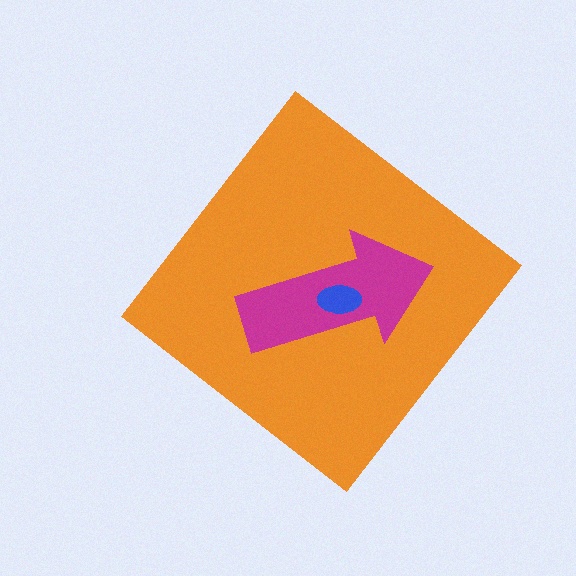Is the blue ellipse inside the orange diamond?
Yes.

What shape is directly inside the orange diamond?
The magenta arrow.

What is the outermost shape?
The orange diamond.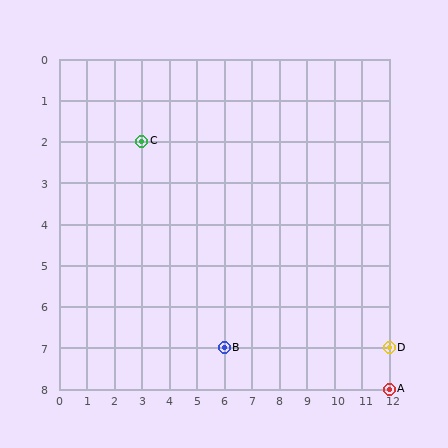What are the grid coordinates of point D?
Point D is at grid coordinates (12, 7).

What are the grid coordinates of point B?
Point B is at grid coordinates (6, 7).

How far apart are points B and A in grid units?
Points B and A are 6 columns and 1 row apart (about 6.1 grid units diagonally).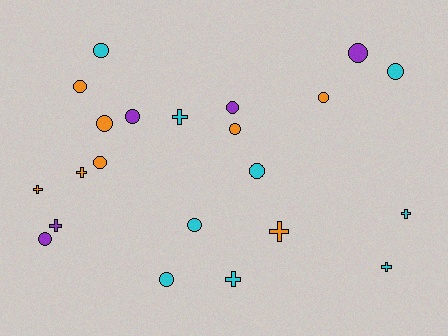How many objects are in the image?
There are 22 objects.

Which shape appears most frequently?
Circle, with 14 objects.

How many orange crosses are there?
There are 3 orange crosses.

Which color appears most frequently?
Cyan, with 9 objects.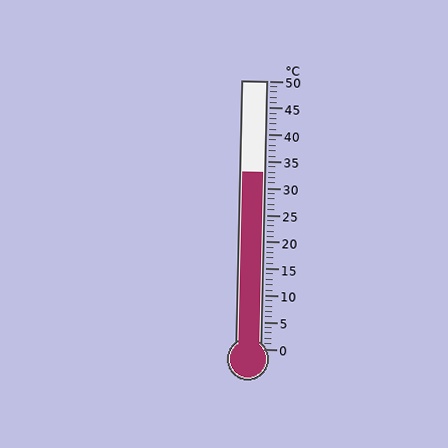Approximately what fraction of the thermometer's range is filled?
The thermometer is filled to approximately 65% of its range.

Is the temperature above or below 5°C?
The temperature is above 5°C.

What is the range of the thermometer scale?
The thermometer scale ranges from 0°C to 50°C.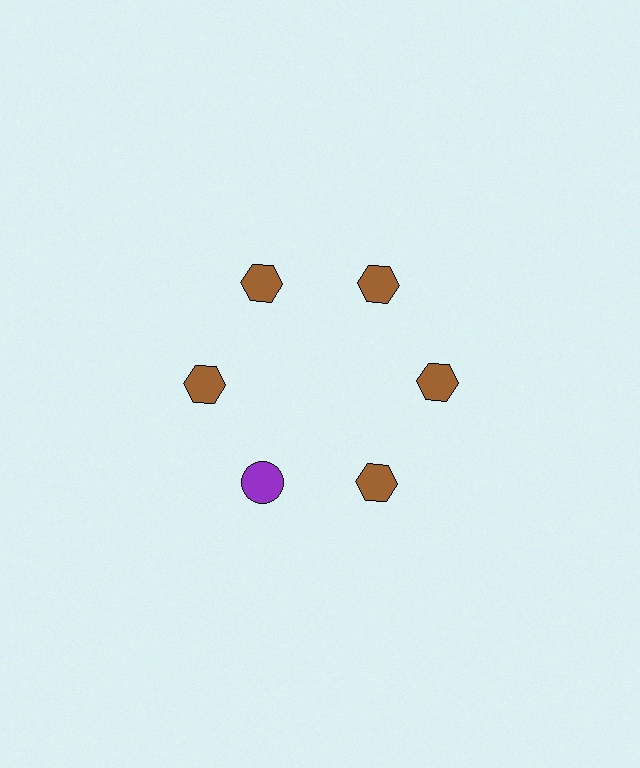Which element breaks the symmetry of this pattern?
The purple circle at roughly the 7 o'clock position breaks the symmetry. All other shapes are brown hexagons.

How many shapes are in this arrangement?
There are 6 shapes arranged in a ring pattern.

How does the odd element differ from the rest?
It differs in both color (purple instead of brown) and shape (circle instead of hexagon).